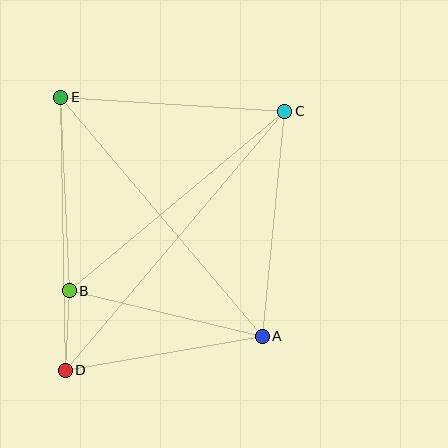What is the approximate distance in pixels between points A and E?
The distance between A and E is approximately 312 pixels.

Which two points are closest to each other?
Points B and D are closest to each other.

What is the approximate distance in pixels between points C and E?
The distance between C and E is approximately 224 pixels.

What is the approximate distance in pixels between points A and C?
The distance between A and C is approximately 226 pixels.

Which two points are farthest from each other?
Points C and D are farthest from each other.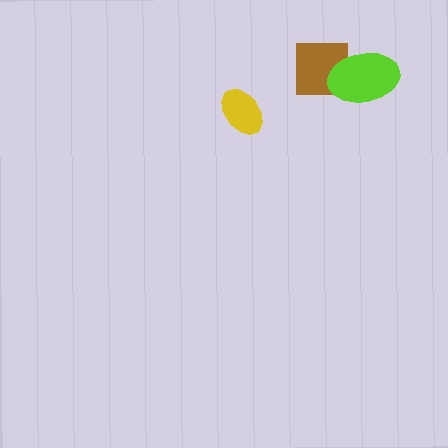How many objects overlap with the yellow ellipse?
0 objects overlap with the yellow ellipse.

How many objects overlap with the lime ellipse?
1 object overlaps with the lime ellipse.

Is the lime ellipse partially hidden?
No, no other shape covers it.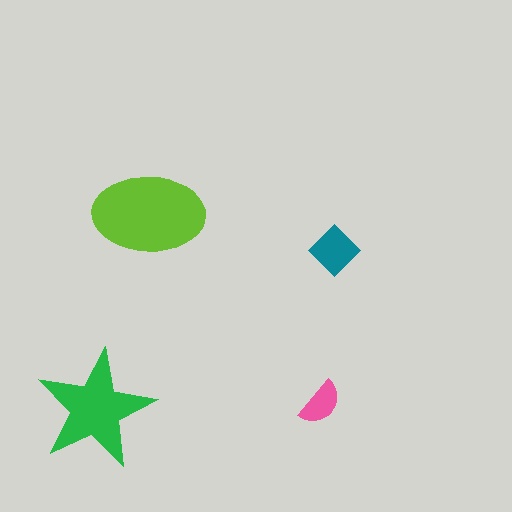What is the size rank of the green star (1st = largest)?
2nd.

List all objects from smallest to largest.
The pink semicircle, the teal diamond, the green star, the lime ellipse.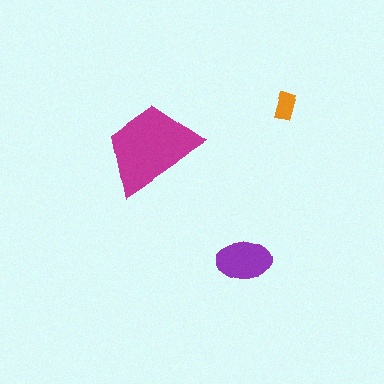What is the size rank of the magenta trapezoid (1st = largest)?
1st.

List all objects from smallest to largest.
The orange rectangle, the purple ellipse, the magenta trapezoid.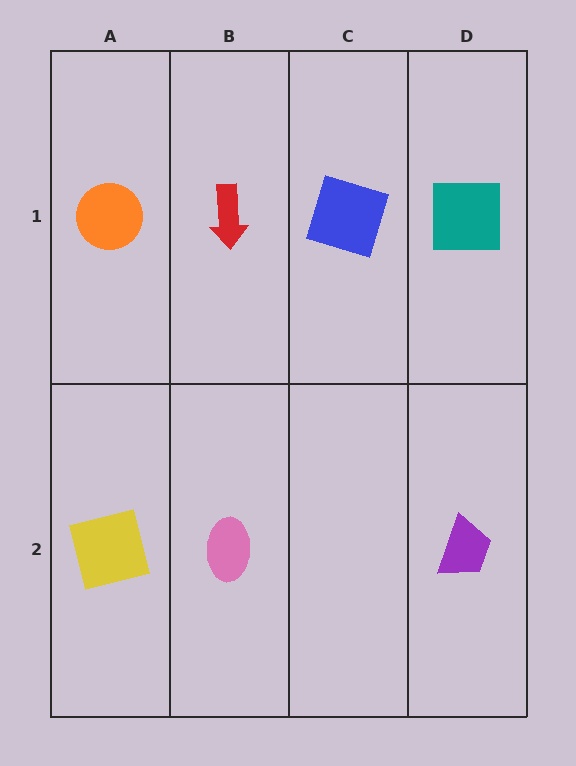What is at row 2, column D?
A purple trapezoid.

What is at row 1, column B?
A red arrow.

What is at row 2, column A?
A yellow square.